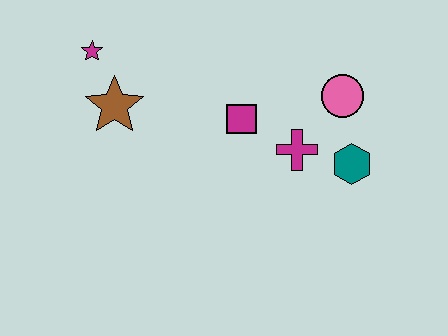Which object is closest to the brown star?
The magenta star is closest to the brown star.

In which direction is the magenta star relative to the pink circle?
The magenta star is to the left of the pink circle.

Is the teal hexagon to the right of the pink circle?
Yes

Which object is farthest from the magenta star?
The teal hexagon is farthest from the magenta star.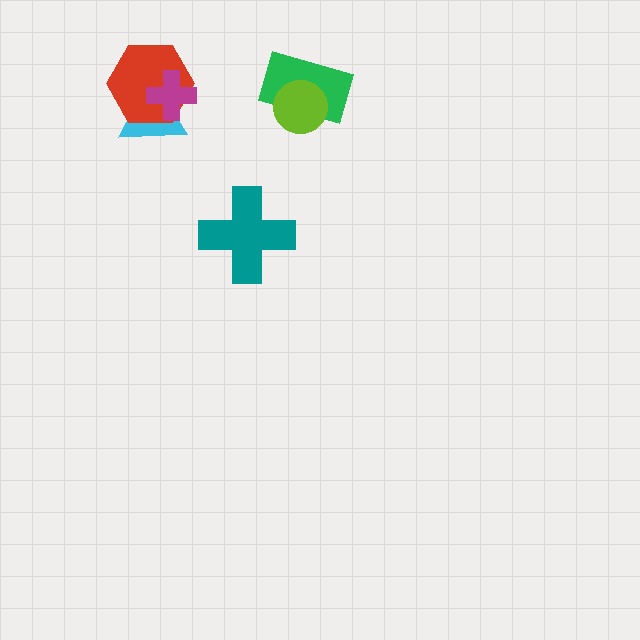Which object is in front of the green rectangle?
The lime circle is in front of the green rectangle.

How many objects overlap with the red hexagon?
2 objects overlap with the red hexagon.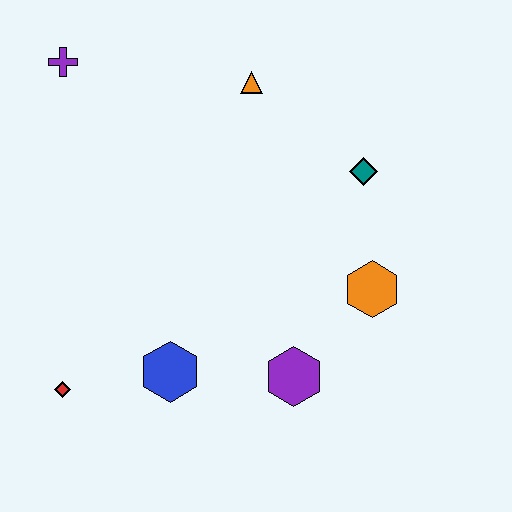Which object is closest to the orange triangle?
The teal diamond is closest to the orange triangle.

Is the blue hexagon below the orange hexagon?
Yes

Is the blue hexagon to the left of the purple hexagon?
Yes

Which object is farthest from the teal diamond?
The red diamond is farthest from the teal diamond.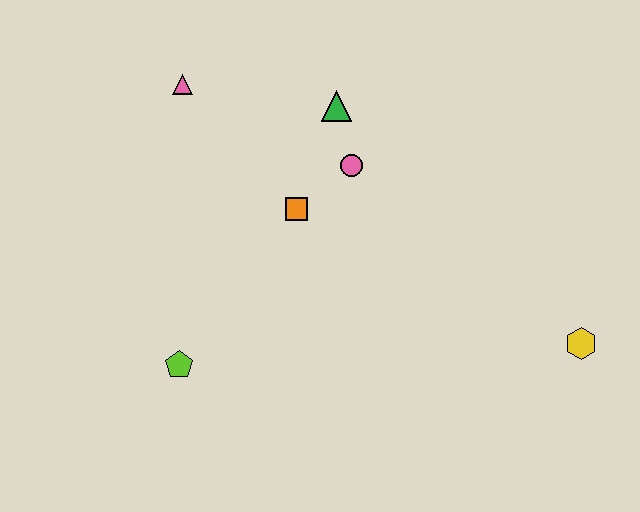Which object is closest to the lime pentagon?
The orange square is closest to the lime pentagon.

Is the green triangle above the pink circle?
Yes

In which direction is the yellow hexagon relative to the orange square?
The yellow hexagon is to the right of the orange square.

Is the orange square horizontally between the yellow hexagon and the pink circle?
No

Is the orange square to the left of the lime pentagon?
No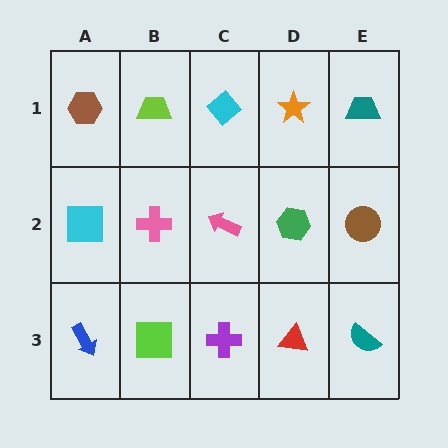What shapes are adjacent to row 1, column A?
A cyan square (row 2, column A), a lime trapezoid (row 1, column B).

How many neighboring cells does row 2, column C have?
4.